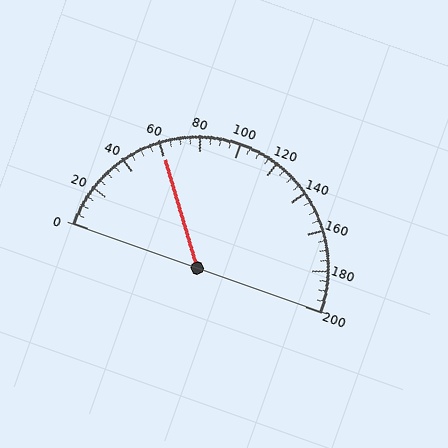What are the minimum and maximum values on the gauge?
The gauge ranges from 0 to 200.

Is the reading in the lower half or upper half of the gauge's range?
The reading is in the lower half of the range (0 to 200).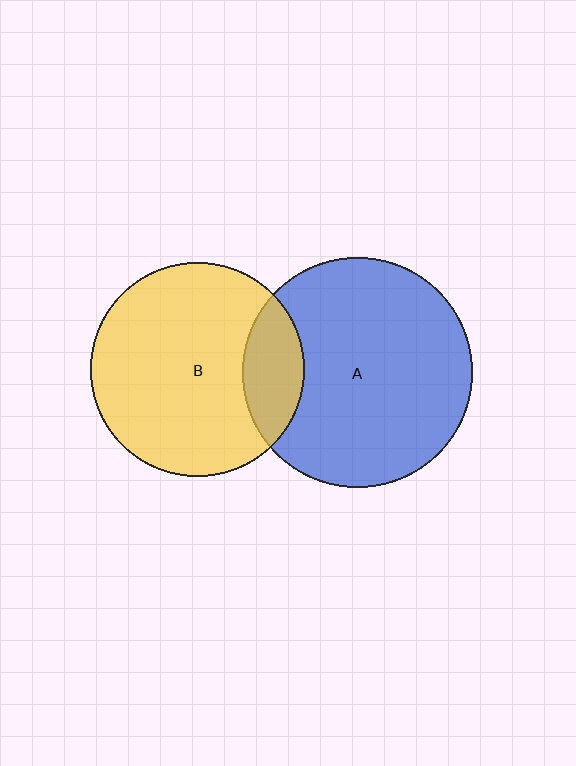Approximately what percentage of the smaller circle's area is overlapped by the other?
Approximately 20%.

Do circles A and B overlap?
Yes.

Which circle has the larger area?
Circle A (blue).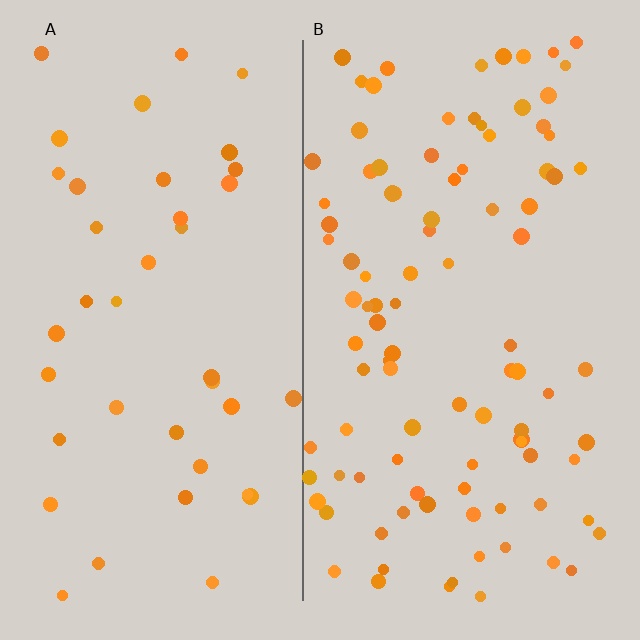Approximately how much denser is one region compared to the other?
Approximately 2.5× — region B over region A.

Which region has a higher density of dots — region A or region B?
B (the right).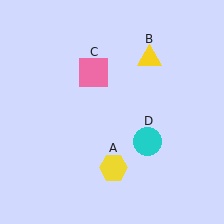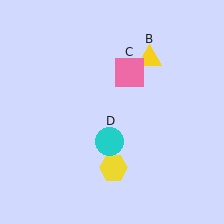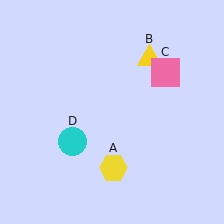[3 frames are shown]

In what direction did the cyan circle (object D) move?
The cyan circle (object D) moved left.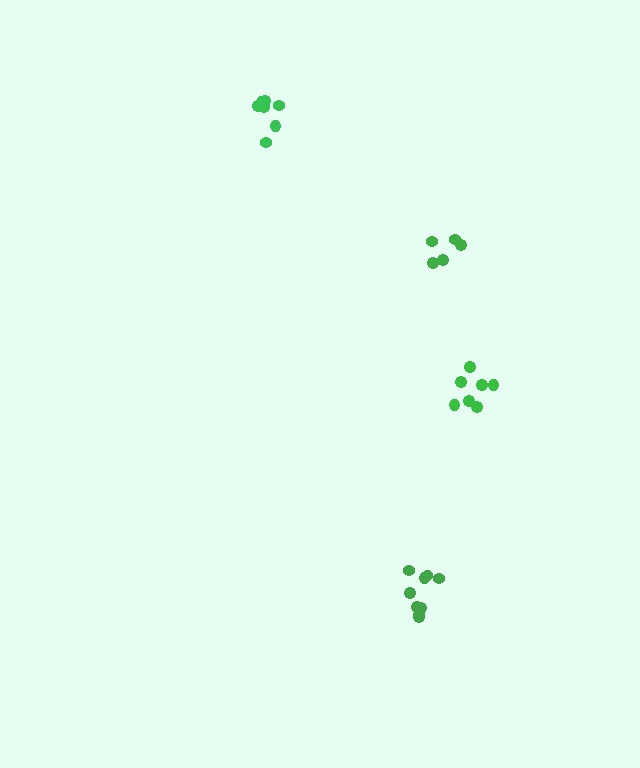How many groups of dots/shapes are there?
There are 4 groups.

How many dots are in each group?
Group 1: 7 dots, Group 2: 7 dots, Group 3: 5 dots, Group 4: 9 dots (28 total).